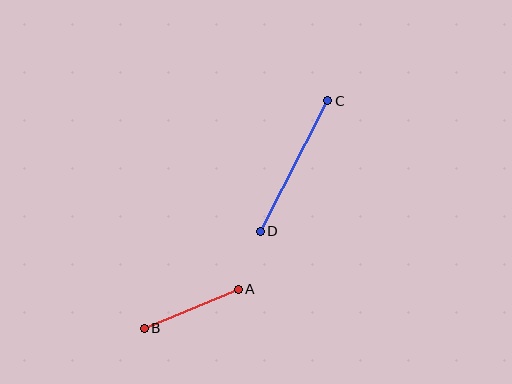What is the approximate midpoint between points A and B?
The midpoint is at approximately (191, 309) pixels.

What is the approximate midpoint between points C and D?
The midpoint is at approximately (294, 166) pixels.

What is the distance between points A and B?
The distance is approximately 102 pixels.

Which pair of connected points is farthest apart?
Points C and D are farthest apart.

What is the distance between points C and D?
The distance is approximately 147 pixels.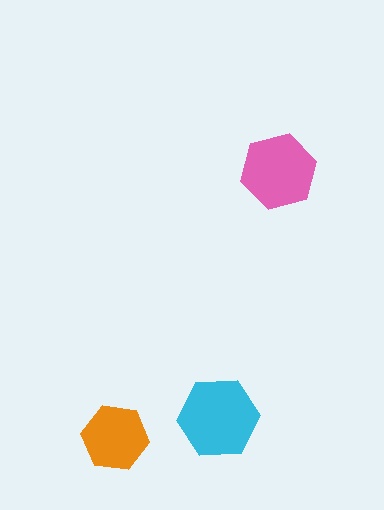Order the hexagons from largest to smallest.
the cyan one, the pink one, the orange one.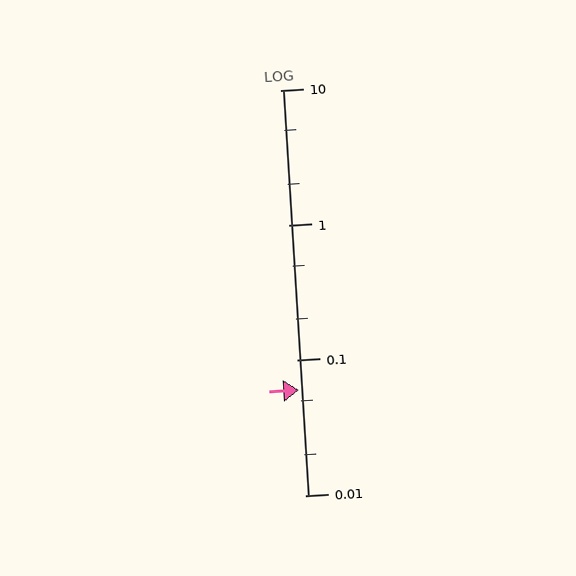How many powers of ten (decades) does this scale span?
The scale spans 3 decades, from 0.01 to 10.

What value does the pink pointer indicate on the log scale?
The pointer indicates approximately 0.06.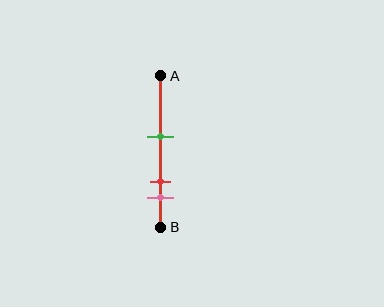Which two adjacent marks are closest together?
The red and pink marks are the closest adjacent pair.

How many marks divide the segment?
There are 3 marks dividing the segment.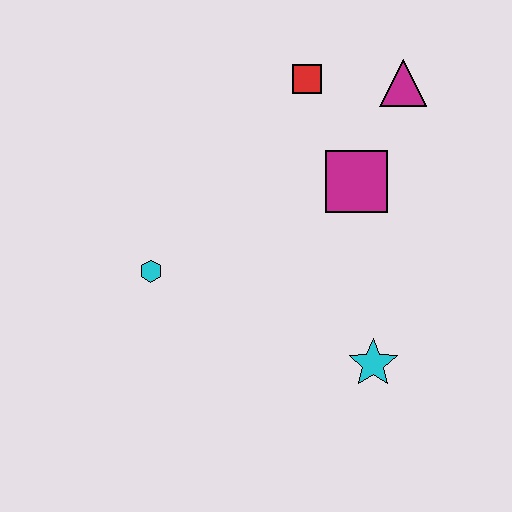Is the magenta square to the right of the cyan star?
No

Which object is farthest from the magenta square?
The cyan hexagon is farthest from the magenta square.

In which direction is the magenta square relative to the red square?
The magenta square is below the red square.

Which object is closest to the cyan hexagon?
The magenta square is closest to the cyan hexagon.